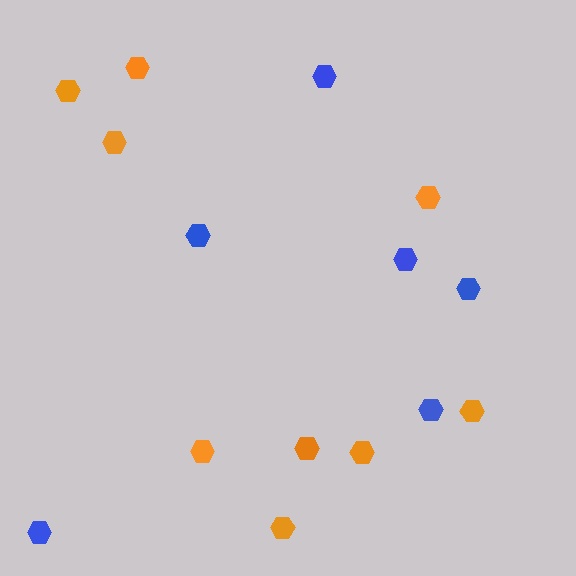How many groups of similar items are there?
There are 2 groups: one group of orange hexagons (9) and one group of blue hexagons (6).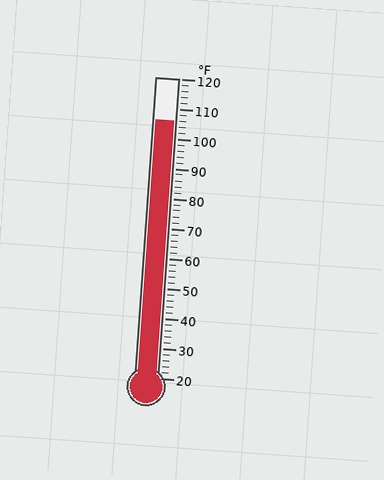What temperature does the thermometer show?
The thermometer shows approximately 106°F.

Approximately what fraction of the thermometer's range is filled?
The thermometer is filled to approximately 85% of its range.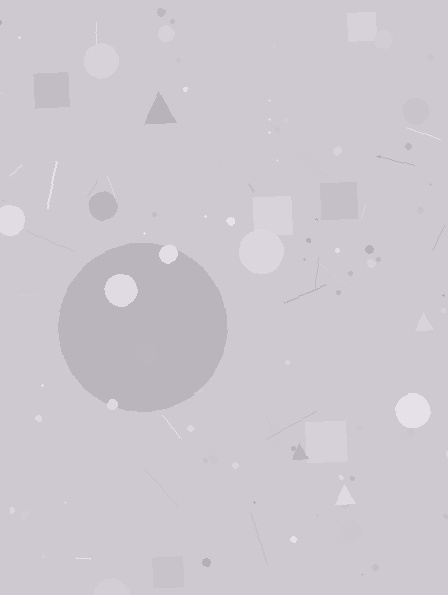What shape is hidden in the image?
A circle is hidden in the image.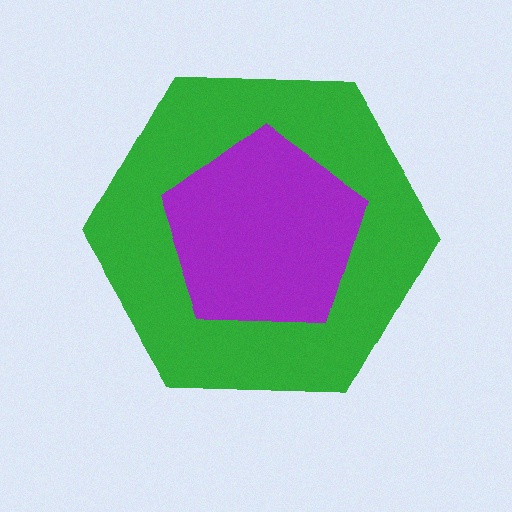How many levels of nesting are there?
2.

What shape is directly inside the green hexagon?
The purple pentagon.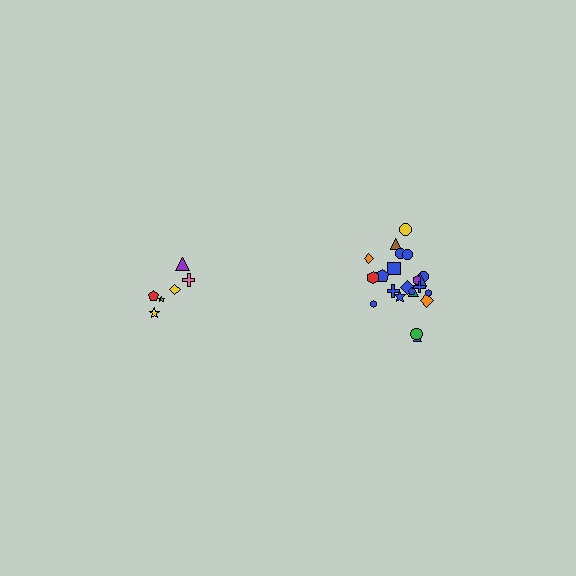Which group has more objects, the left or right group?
The right group.